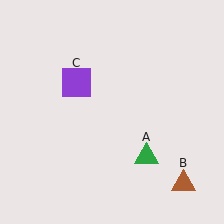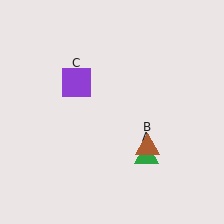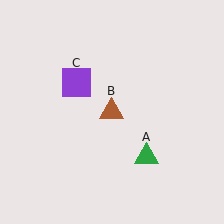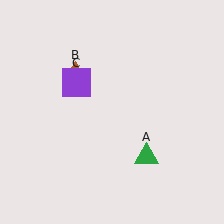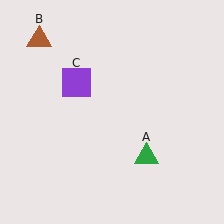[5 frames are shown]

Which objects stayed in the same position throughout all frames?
Green triangle (object A) and purple square (object C) remained stationary.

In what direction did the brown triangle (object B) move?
The brown triangle (object B) moved up and to the left.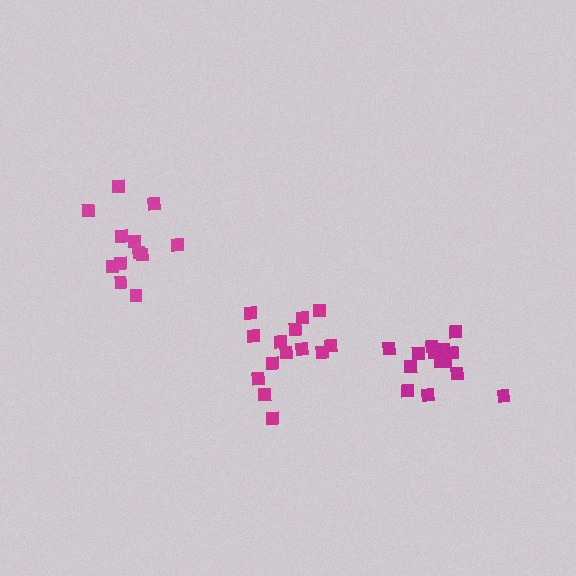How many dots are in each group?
Group 1: 14 dots, Group 2: 14 dots, Group 3: 12 dots (40 total).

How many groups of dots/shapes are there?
There are 3 groups.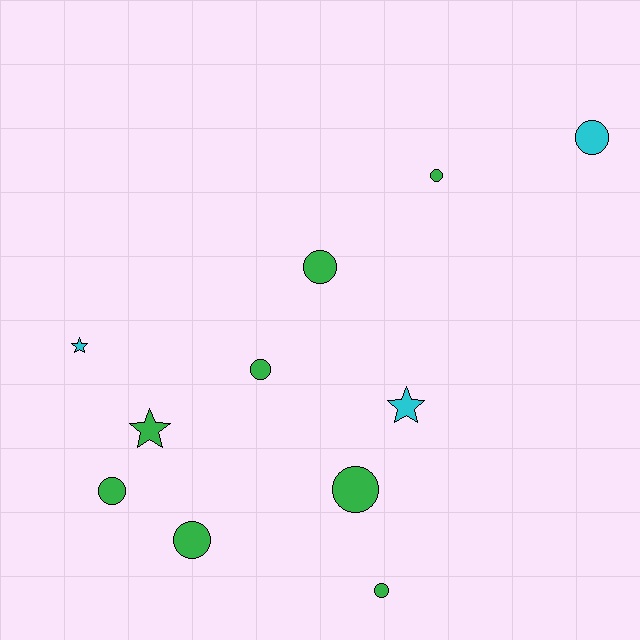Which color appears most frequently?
Green, with 8 objects.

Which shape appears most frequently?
Circle, with 8 objects.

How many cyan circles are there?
There is 1 cyan circle.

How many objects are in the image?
There are 11 objects.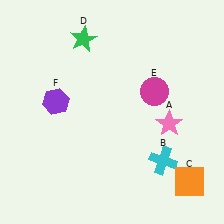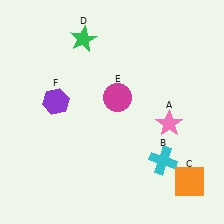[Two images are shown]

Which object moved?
The magenta circle (E) moved left.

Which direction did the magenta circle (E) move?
The magenta circle (E) moved left.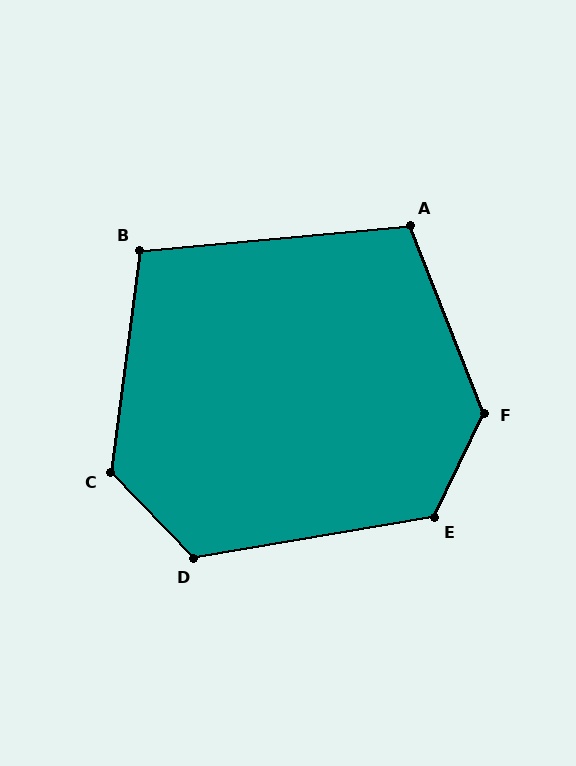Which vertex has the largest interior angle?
F, at approximately 133 degrees.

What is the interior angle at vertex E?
Approximately 125 degrees (obtuse).